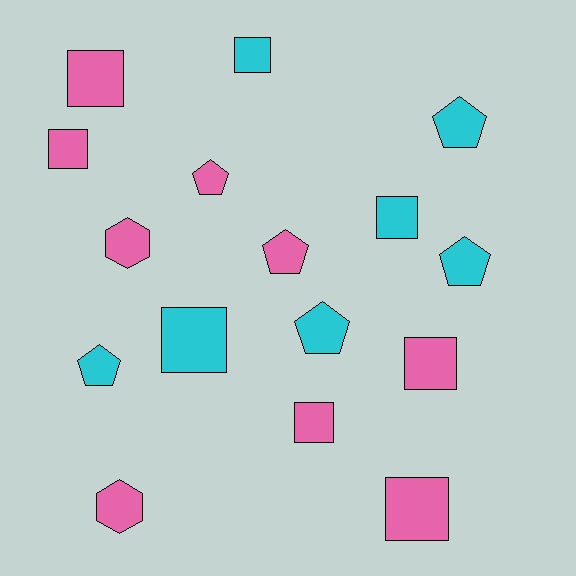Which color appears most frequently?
Pink, with 9 objects.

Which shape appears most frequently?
Square, with 8 objects.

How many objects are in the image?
There are 16 objects.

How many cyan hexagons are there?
There are no cyan hexagons.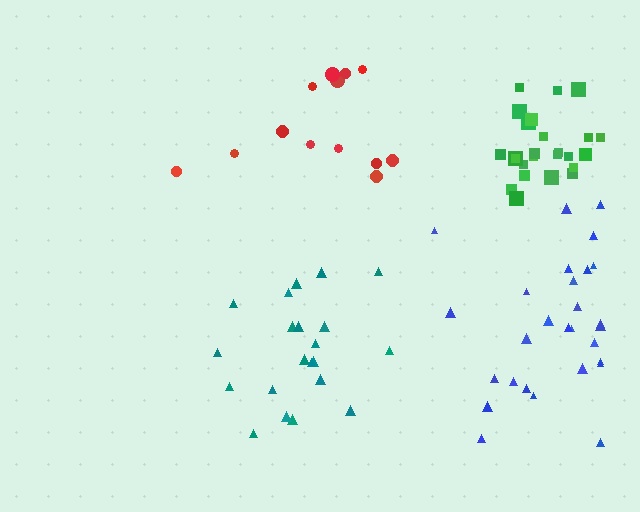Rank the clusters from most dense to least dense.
green, teal, blue, red.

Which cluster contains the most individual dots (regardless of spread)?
Blue (28).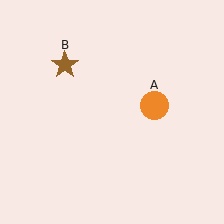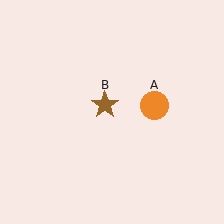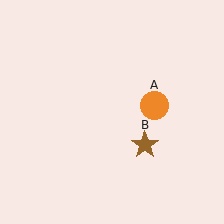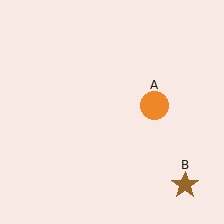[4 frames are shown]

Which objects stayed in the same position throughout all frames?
Orange circle (object A) remained stationary.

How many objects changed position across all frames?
1 object changed position: brown star (object B).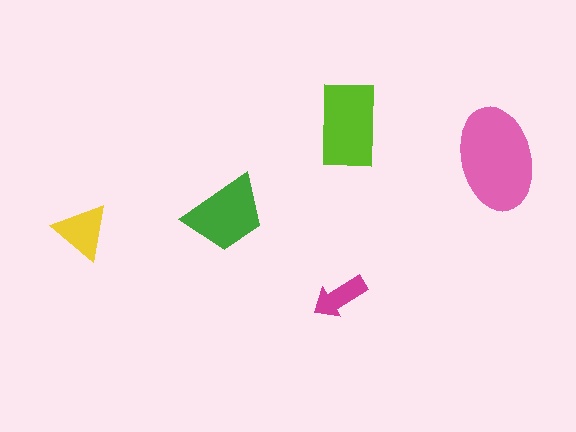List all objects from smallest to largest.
The magenta arrow, the yellow triangle, the green trapezoid, the lime rectangle, the pink ellipse.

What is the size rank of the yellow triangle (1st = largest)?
4th.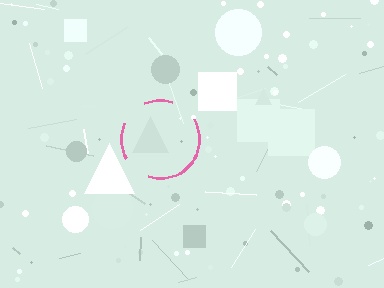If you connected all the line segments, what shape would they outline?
They would outline a circle.